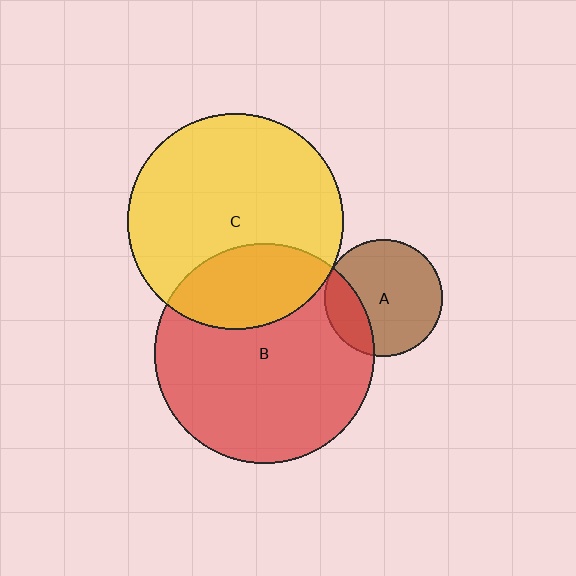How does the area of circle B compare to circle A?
Approximately 3.5 times.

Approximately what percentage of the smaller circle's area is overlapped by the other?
Approximately 25%.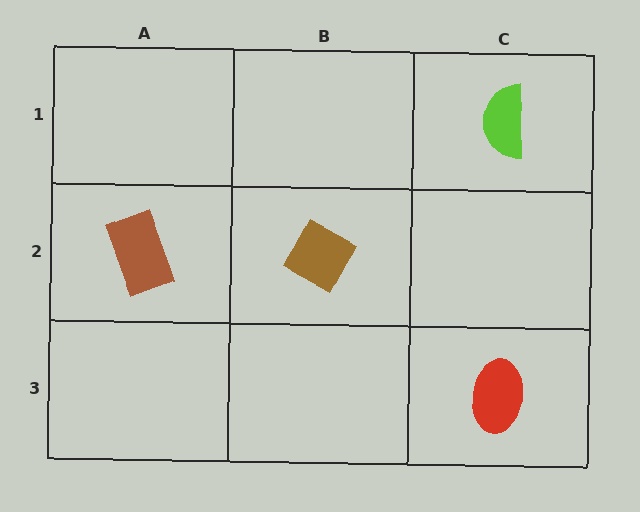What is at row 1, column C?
A lime semicircle.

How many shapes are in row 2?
2 shapes.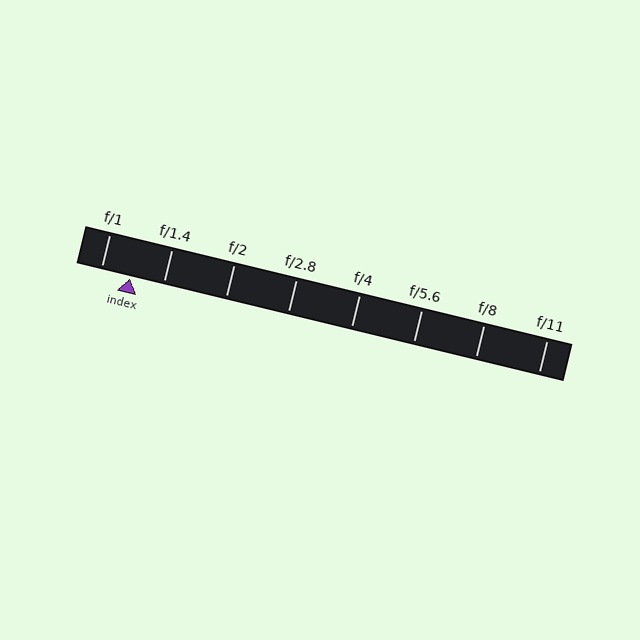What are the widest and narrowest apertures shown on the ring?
The widest aperture shown is f/1 and the narrowest is f/11.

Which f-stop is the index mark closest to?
The index mark is closest to f/1.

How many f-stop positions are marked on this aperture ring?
There are 8 f-stop positions marked.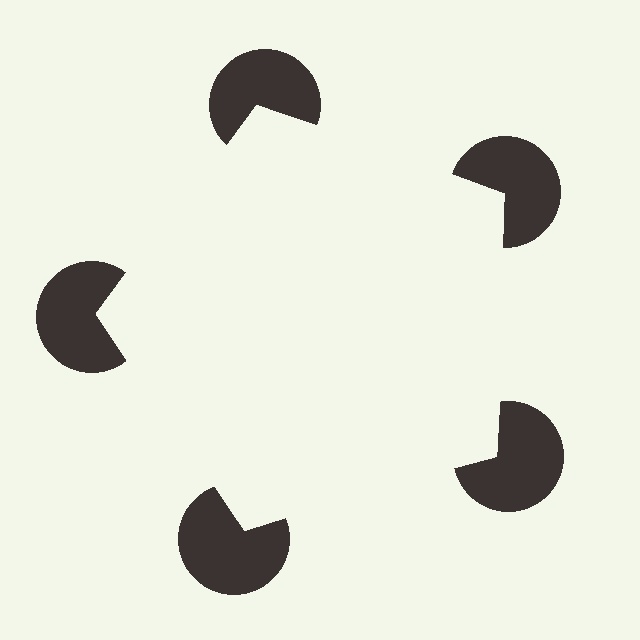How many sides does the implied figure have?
5 sides.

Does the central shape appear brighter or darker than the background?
It typically appears slightly brighter than the background, even though no actual brightness change is drawn.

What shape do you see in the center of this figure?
An illusory pentagon — its edges are inferred from the aligned wedge cuts in the pac-man discs, not physically drawn.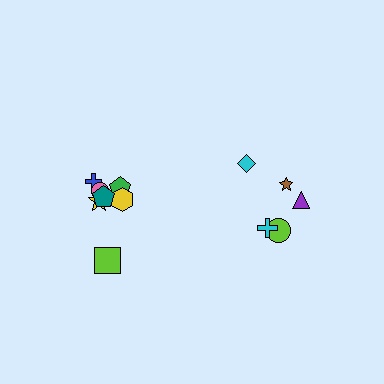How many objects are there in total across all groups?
There are 12 objects.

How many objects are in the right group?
There are 5 objects.